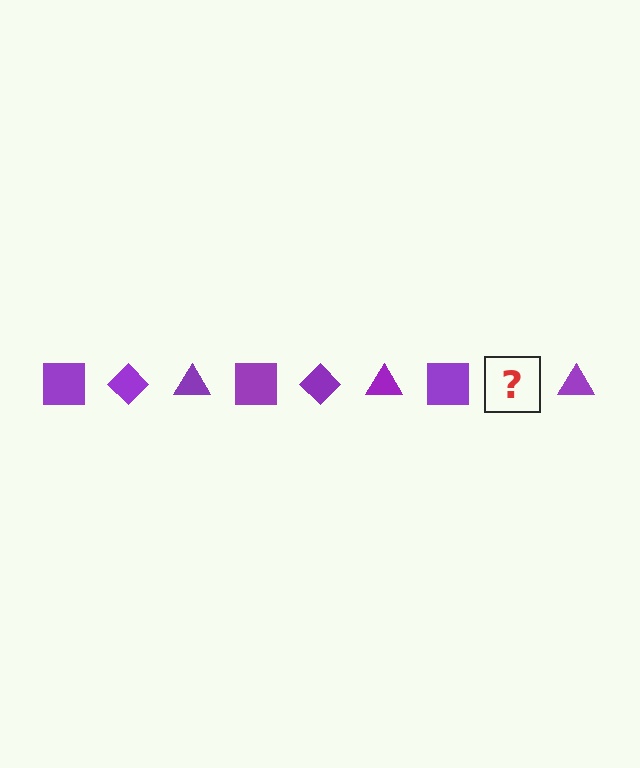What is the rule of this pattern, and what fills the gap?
The rule is that the pattern cycles through square, diamond, triangle shapes in purple. The gap should be filled with a purple diamond.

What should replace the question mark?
The question mark should be replaced with a purple diamond.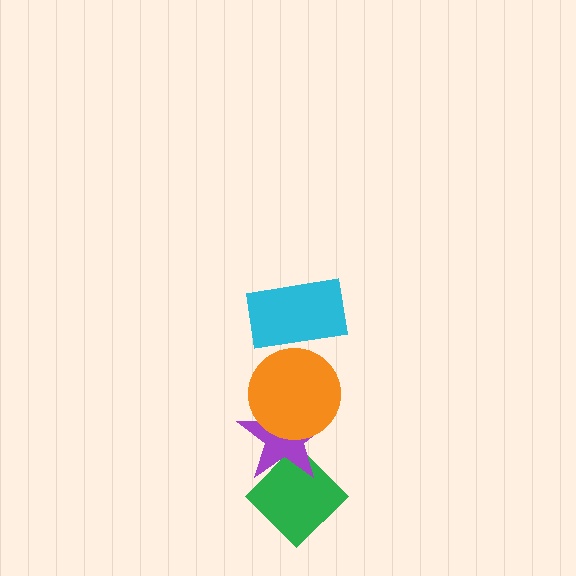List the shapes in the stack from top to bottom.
From top to bottom: the cyan rectangle, the orange circle, the purple star, the green diamond.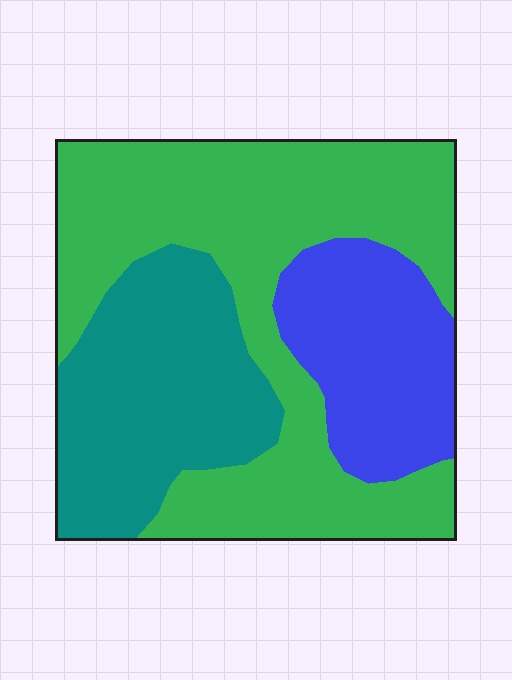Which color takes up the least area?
Blue, at roughly 20%.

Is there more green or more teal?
Green.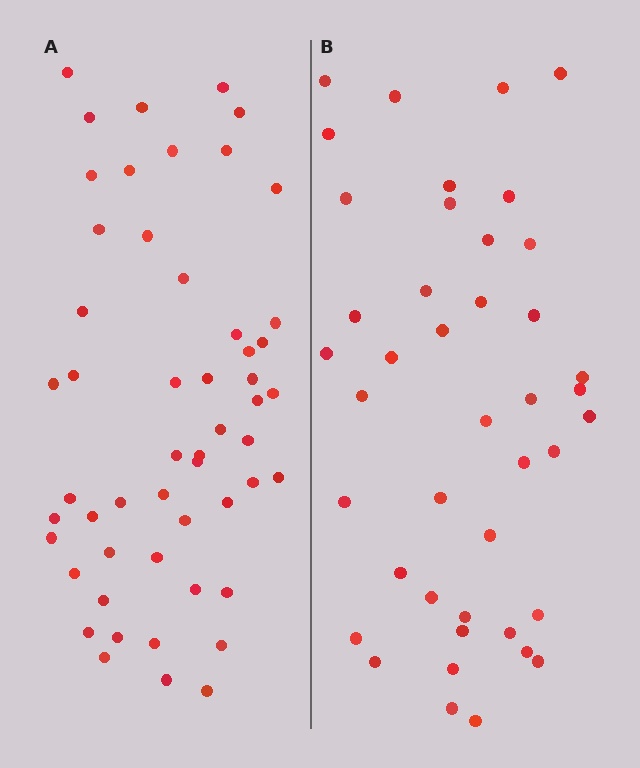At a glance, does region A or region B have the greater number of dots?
Region A (the left region) has more dots.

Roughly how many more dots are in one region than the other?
Region A has roughly 12 or so more dots than region B.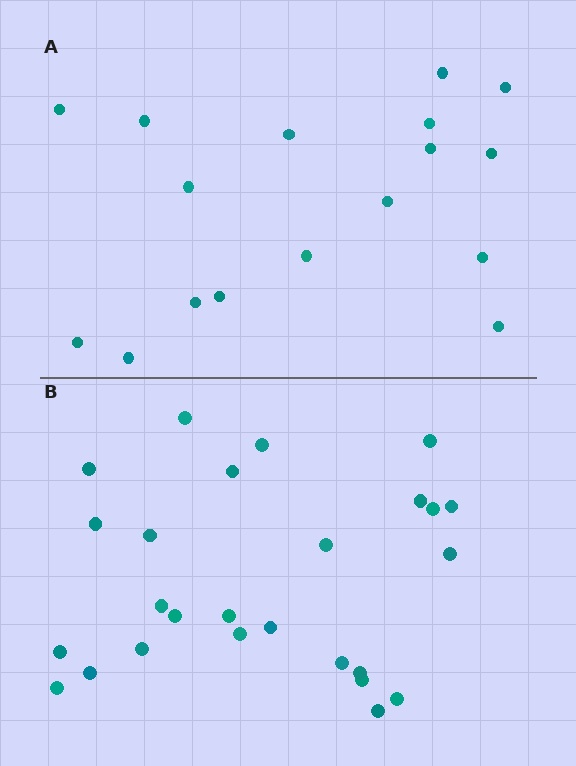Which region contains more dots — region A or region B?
Region B (the bottom region) has more dots.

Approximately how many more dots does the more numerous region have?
Region B has roughly 8 or so more dots than region A.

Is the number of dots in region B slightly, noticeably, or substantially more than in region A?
Region B has substantially more. The ratio is roughly 1.5 to 1.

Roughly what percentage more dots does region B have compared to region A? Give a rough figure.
About 55% more.